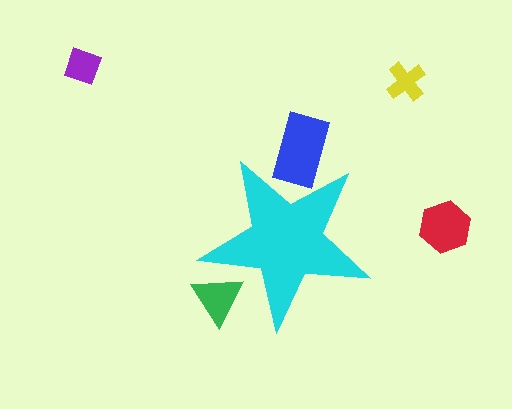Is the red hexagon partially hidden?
No, the red hexagon is fully visible.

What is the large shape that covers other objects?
A cyan star.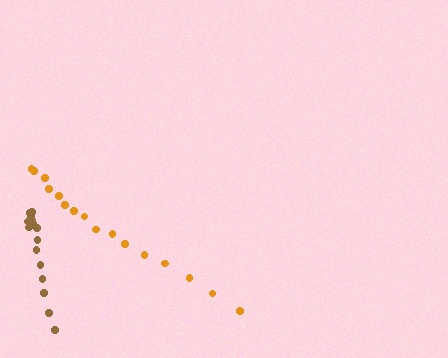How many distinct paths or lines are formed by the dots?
There are 2 distinct paths.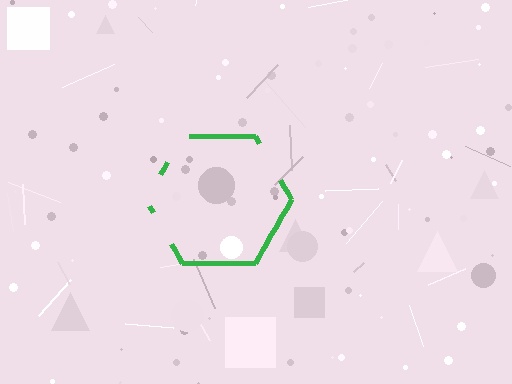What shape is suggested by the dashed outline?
The dashed outline suggests a hexagon.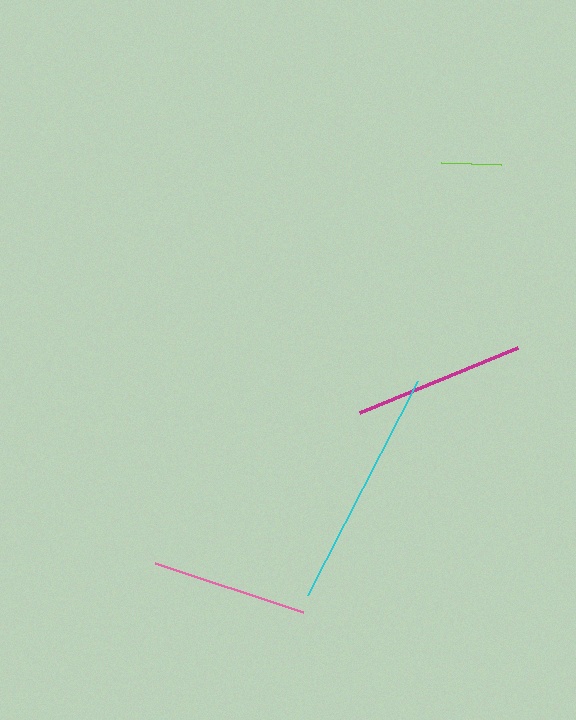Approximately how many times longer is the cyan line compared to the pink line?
The cyan line is approximately 1.5 times the length of the pink line.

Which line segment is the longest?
The cyan line is the longest at approximately 241 pixels.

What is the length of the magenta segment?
The magenta segment is approximately 171 pixels long.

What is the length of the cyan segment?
The cyan segment is approximately 241 pixels long.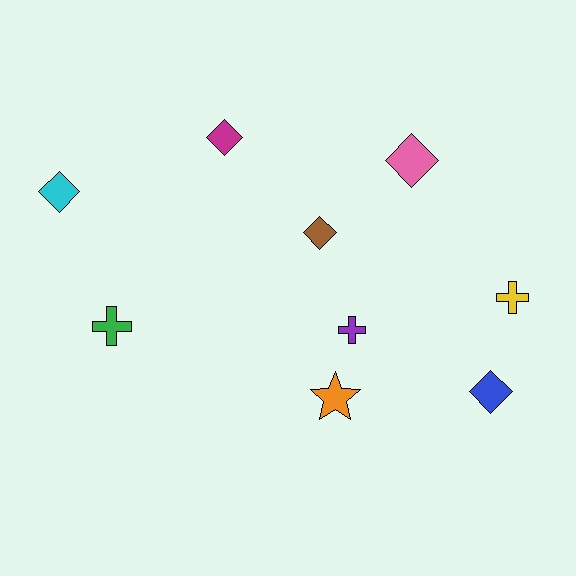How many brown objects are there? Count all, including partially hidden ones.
There is 1 brown object.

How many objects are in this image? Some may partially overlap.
There are 9 objects.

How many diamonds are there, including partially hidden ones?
There are 5 diamonds.